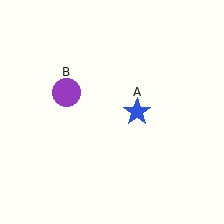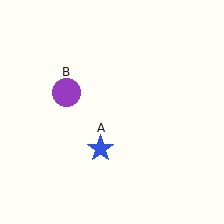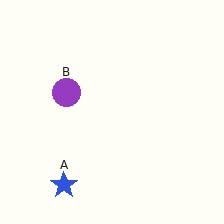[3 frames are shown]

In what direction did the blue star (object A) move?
The blue star (object A) moved down and to the left.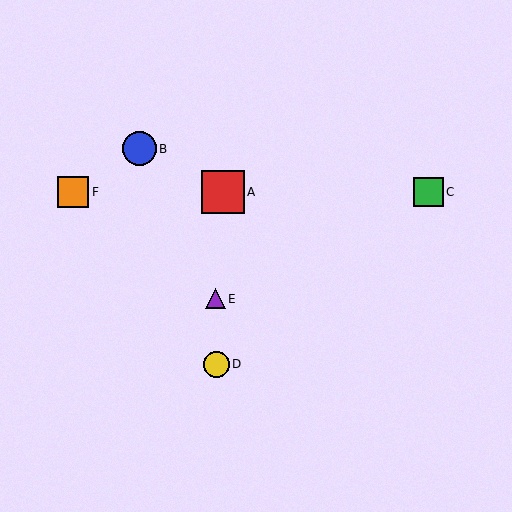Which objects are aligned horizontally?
Objects A, C, F are aligned horizontally.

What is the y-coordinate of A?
Object A is at y≈192.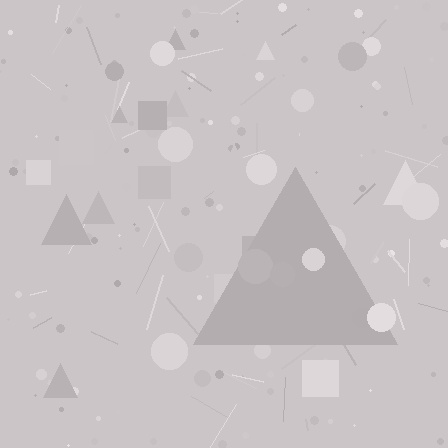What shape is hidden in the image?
A triangle is hidden in the image.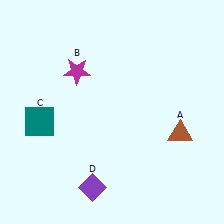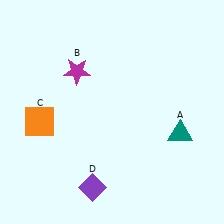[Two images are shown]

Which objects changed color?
A changed from brown to teal. C changed from teal to orange.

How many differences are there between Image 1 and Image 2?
There are 2 differences between the two images.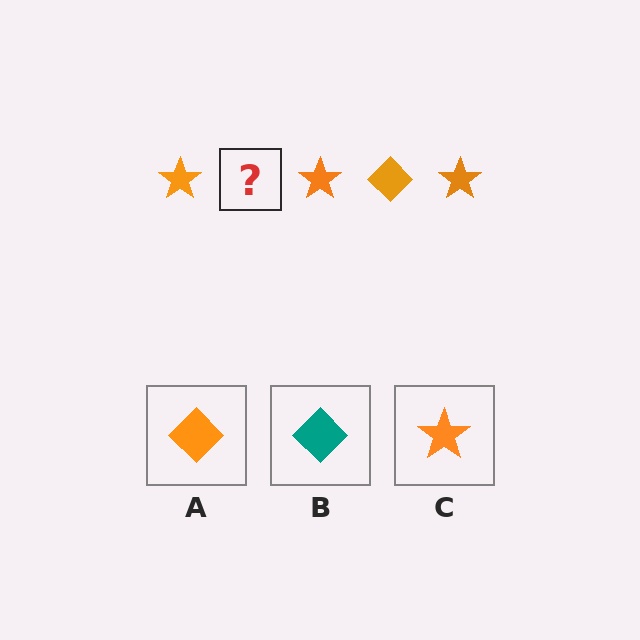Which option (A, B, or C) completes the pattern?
A.